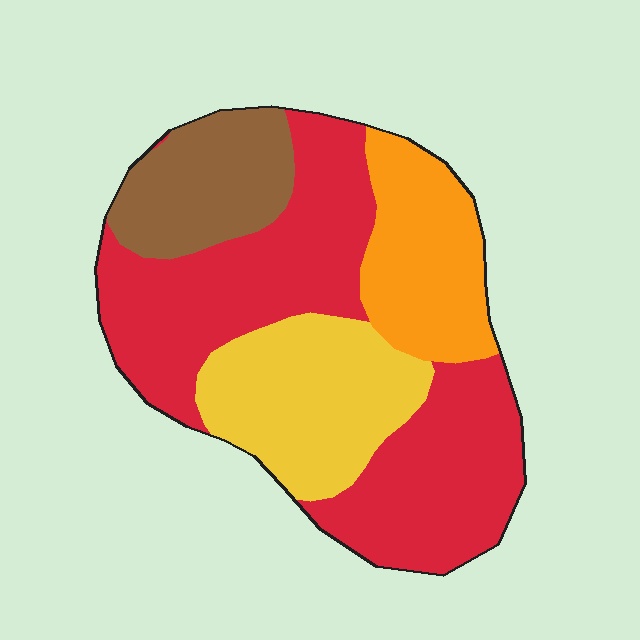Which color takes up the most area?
Red, at roughly 50%.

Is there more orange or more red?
Red.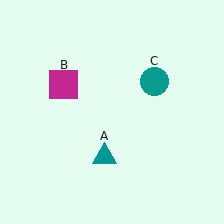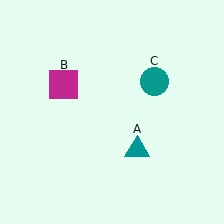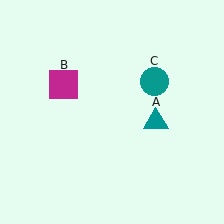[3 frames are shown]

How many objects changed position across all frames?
1 object changed position: teal triangle (object A).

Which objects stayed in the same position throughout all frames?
Magenta square (object B) and teal circle (object C) remained stationary.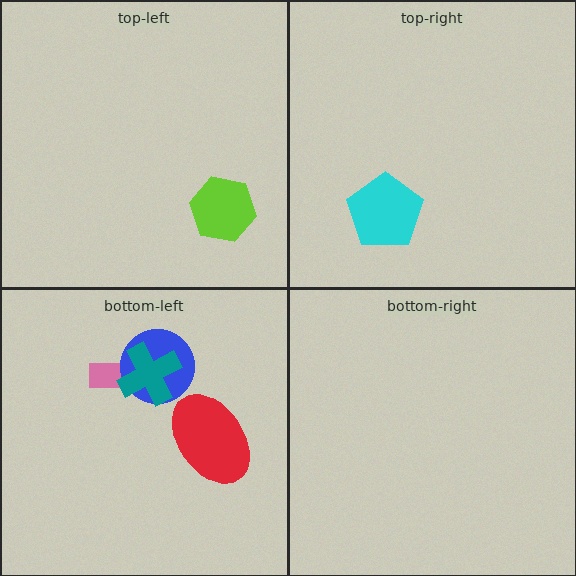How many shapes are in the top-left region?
1.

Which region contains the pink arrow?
The bottom-left region.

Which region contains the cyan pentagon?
The top-right region.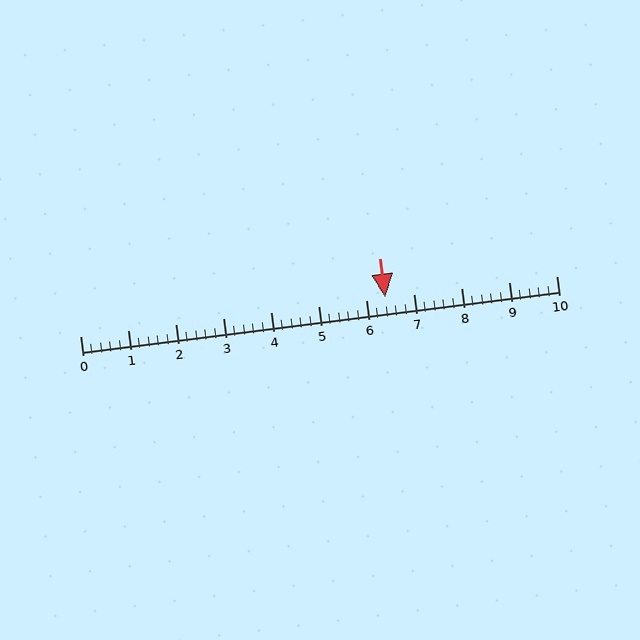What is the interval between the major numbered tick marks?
The major tick marks are spaced 1 units apart.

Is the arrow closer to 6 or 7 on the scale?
The arrow is closer to 6.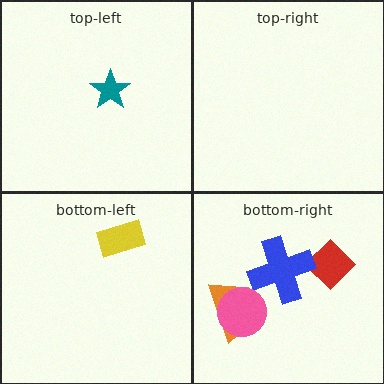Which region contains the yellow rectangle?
The bottom-left region.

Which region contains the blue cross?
The bottom-right region.